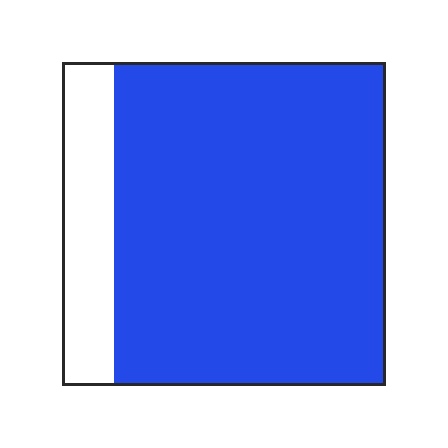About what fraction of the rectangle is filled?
About five sixths (5/6).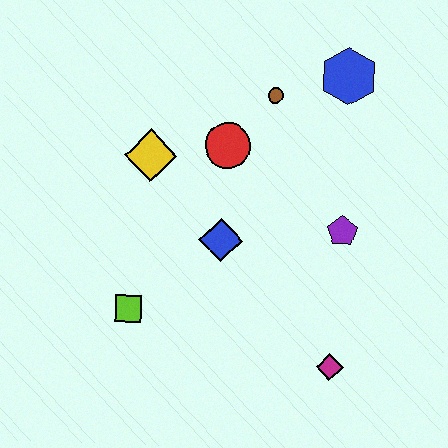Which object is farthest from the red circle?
The magenta diamond is farthest from the red circle.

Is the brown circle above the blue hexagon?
No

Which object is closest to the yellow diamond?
The red circle is closest to the yellow diamond.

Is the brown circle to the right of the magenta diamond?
No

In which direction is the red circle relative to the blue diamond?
The red circle is above the blue diamond.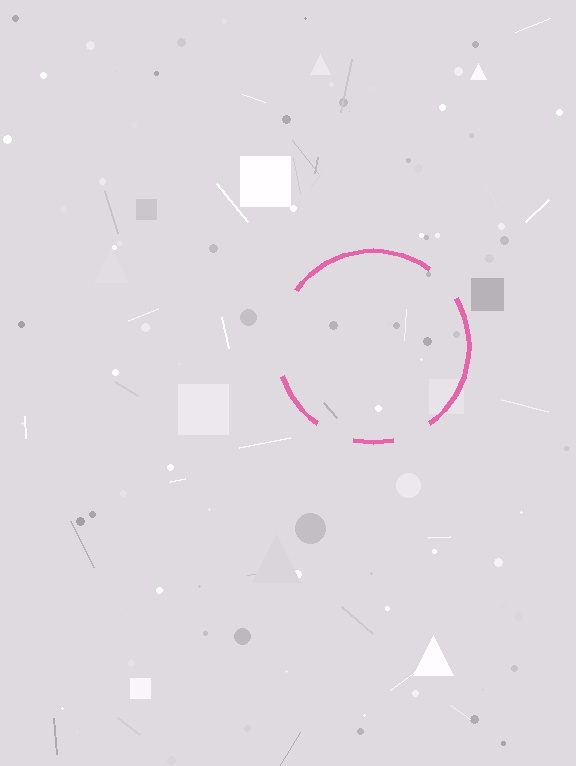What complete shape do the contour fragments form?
The contour fragments form a circle.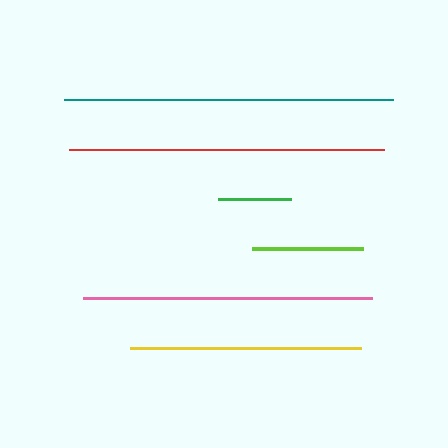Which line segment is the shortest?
The green line is the shortest at approximately 73 pixels.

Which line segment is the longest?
The teal line is the longest at approximately 329 pixels.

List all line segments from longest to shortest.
From longest to shortest: teal, red, pink, yellow, lime, green.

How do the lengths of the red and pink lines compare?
The red and pink lines are approximately the same length.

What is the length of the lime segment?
The lime segment is approximately 112 pixels long.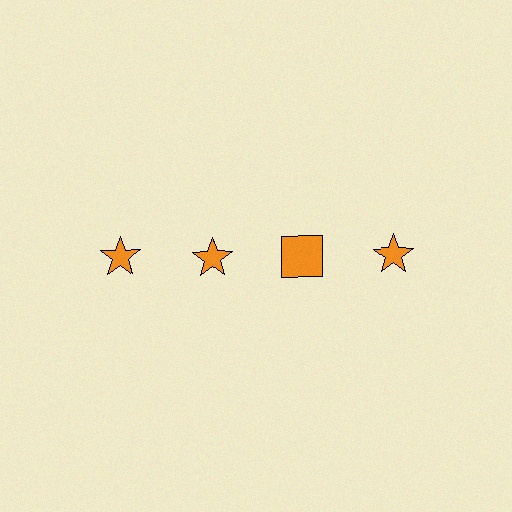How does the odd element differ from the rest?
It has a different shape: square instead of star.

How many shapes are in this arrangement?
There are 4 shapes arranged in a grid pattern.